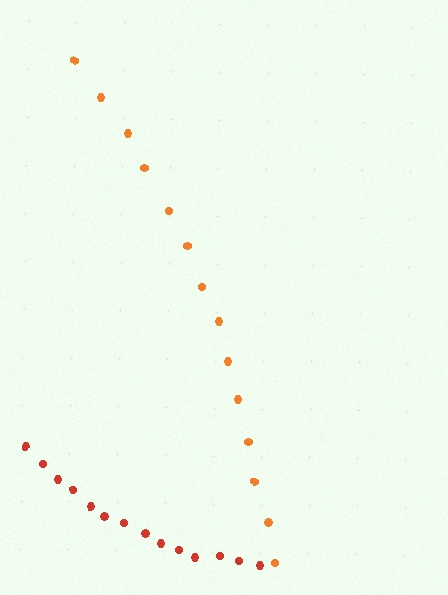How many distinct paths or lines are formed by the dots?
There are 2 distinct paths.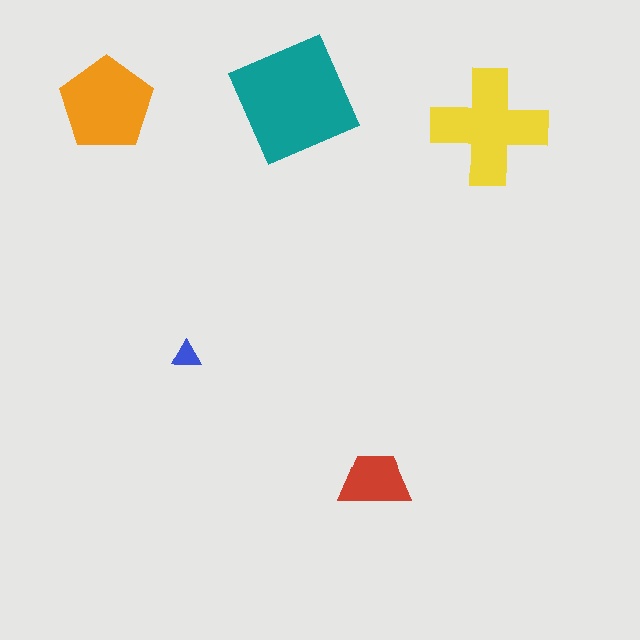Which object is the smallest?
The blue triangle.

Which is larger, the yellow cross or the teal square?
The teal square.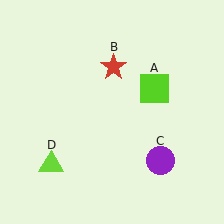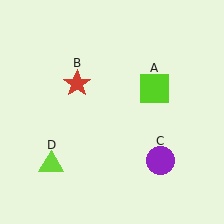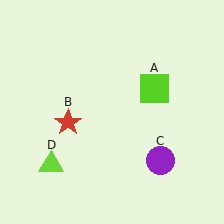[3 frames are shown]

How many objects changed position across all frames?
1 object changed position: red star (object B).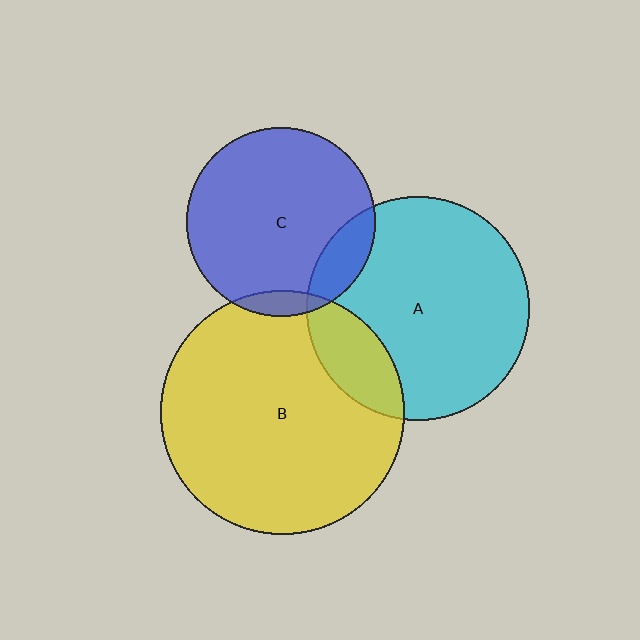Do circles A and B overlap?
Yes.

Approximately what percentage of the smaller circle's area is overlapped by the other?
Approximately 15%.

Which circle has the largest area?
Circle B (yellow).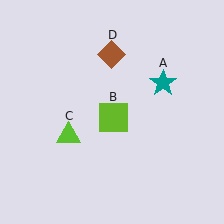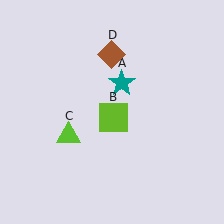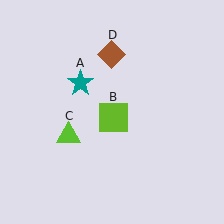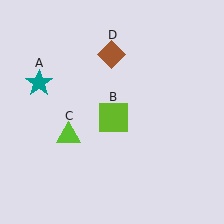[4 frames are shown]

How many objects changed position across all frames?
1 object changed position: teal star (object A).